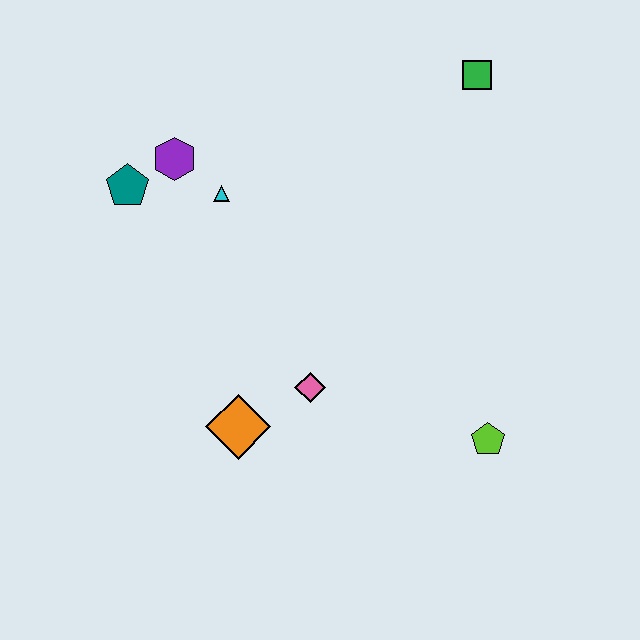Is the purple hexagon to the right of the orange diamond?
No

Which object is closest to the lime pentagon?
The pink diamond is closest to the lime pentagon.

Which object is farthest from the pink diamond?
The green square is farthest from the pink diamond.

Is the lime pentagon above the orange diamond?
No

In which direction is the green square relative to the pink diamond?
The green square is above the pink diamond.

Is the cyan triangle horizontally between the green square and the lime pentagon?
No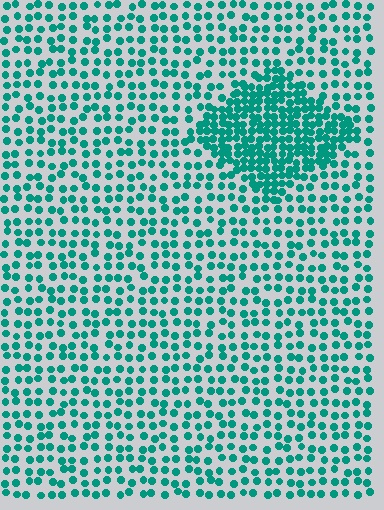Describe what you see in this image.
The image contains small teal elements arranged at two different densities. A diamond-shaped region is visible where the elements are more densely packed than the surrounding area.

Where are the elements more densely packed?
The elements are more densely packed inside the diamond boundary.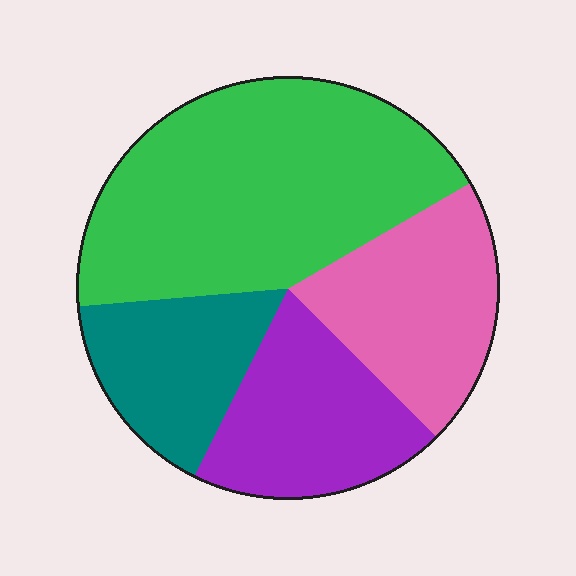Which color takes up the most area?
Green, at roughly 45%.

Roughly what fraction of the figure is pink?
Pink covers 21% of the figure.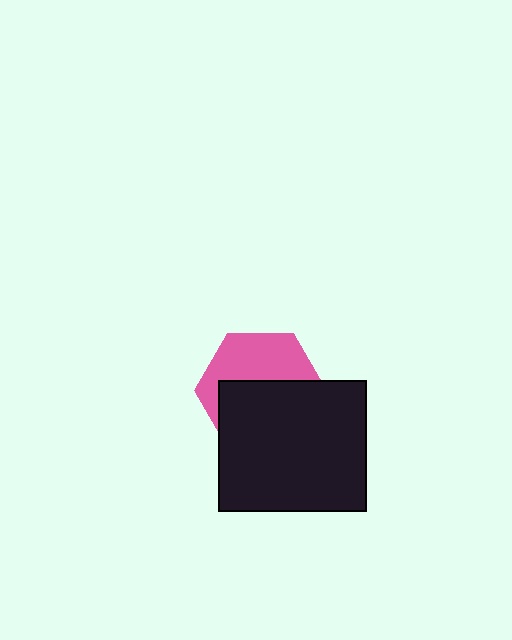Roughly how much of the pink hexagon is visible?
A small part of it is visible (roughly 44%).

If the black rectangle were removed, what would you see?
You would see the complete pink hexagon.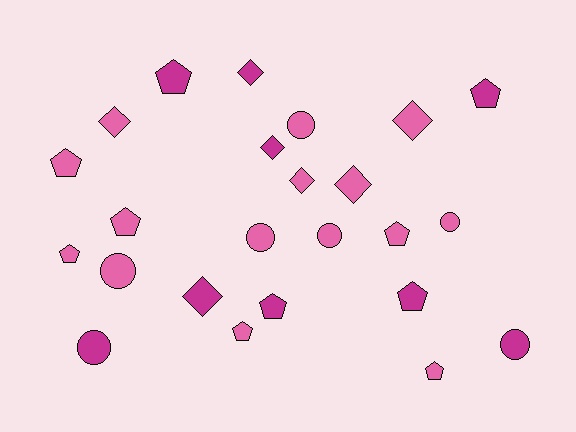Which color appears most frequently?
Pink, with 15 objects.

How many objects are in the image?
There are 24 objects.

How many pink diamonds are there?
There are 4 pink diamonds.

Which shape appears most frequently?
Pentagon, with 10 objects.